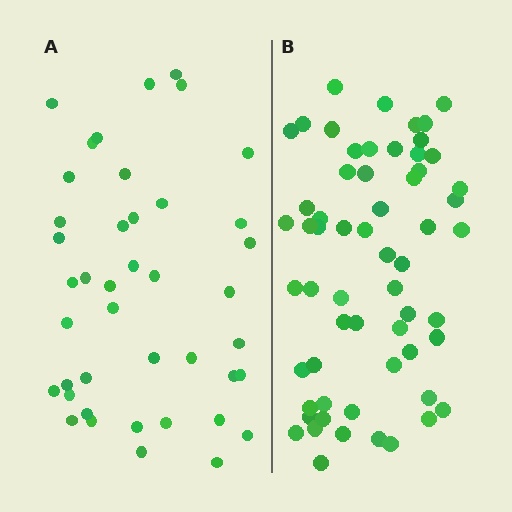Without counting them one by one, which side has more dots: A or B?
Region B (the right region) has more dots.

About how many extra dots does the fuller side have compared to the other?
Region B has approximately 20 more dots than region A.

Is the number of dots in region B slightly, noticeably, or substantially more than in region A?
Region B has noticeably more, but not dramatically so. The ratio is roughly 1.4 to 1.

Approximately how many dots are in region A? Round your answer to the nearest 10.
About 40 dots. (The exact count is 42, which rounds to 40.)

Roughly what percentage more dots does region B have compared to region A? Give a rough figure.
About 45% more.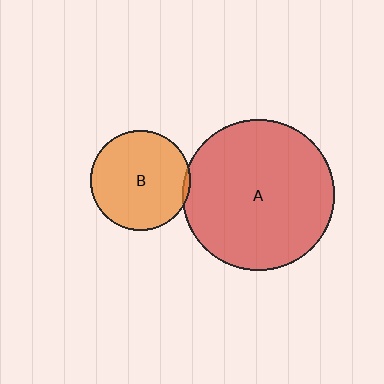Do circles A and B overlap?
Yes.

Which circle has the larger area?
Circle A (red).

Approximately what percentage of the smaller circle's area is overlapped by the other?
Approximately 5%.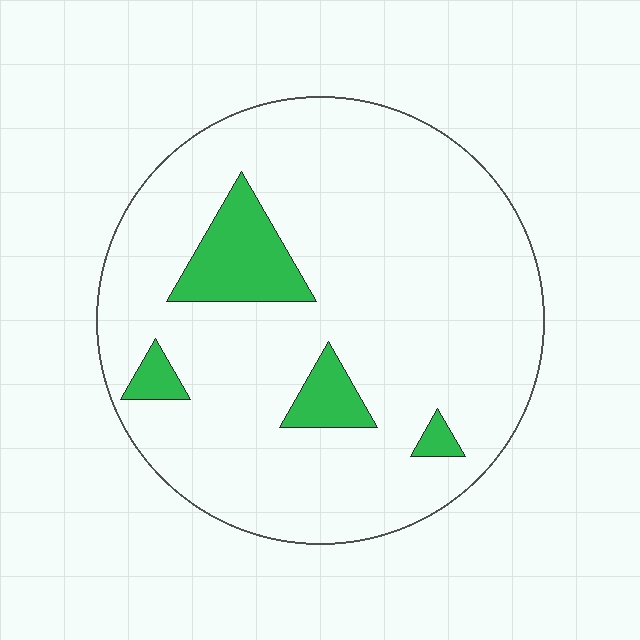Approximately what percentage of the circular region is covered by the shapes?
Approximately 10%.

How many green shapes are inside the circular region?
4.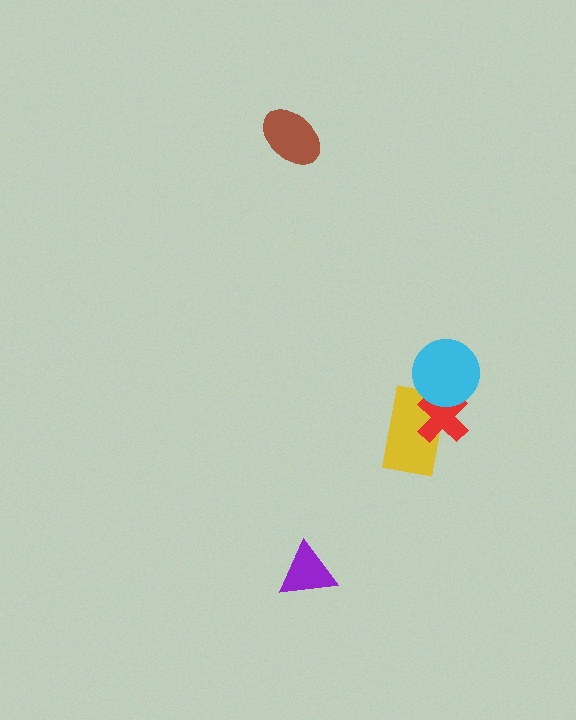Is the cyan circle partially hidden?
No, no other shape covers it.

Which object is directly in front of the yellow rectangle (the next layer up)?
The red cross is directly in front of the yellow rectangle.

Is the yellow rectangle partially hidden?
Yes, it is partially covered by another shape.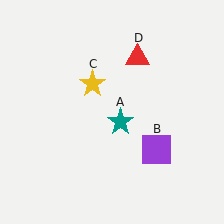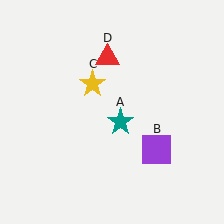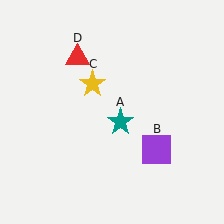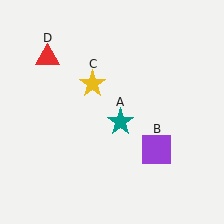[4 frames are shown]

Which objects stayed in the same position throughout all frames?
Teal star (object A) and purple square (object B) and yellow star (object C) remained stationary.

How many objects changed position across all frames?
1 object changed position: red triangle (object D).